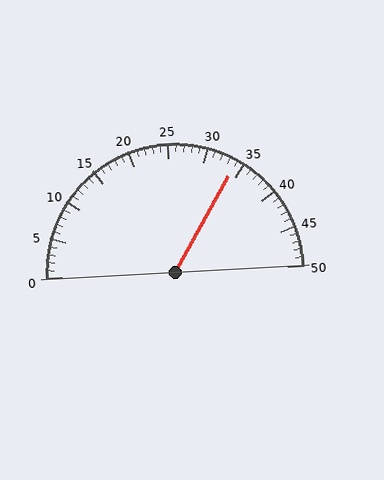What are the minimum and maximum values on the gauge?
The gauge ranges from 0 to 50.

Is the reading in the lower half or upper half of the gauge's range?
The reading is in the upper half of the range (0 to 50).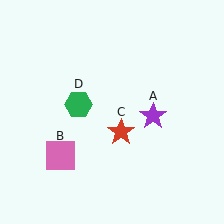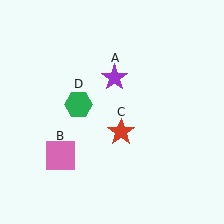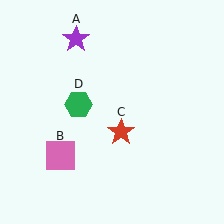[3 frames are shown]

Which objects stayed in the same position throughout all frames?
Pink square (object B) and red star (object C) and green hexagon (object D) remained stationary.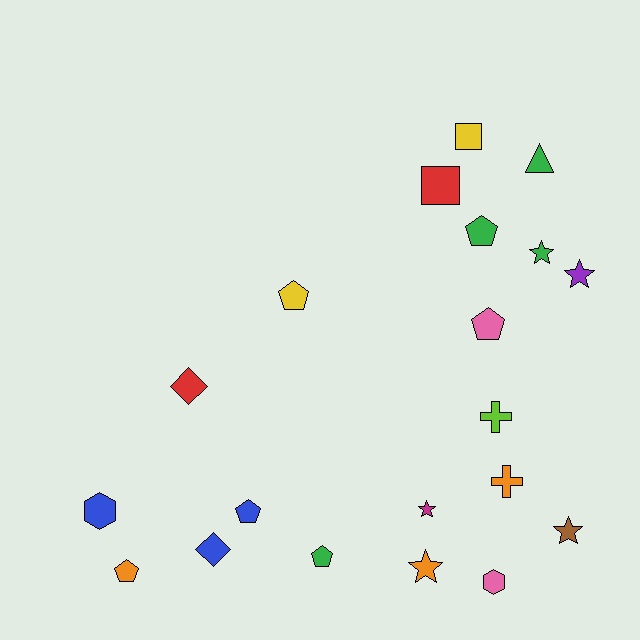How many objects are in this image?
There are 20 objects.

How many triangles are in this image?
There is 1 triangle.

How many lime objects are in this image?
There is 1 lime object.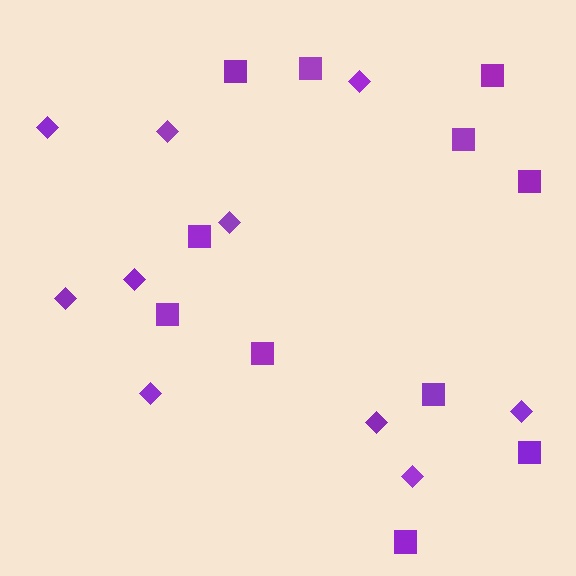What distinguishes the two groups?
There are 2 groups: one group of diamonds (10) and one group of squares (11).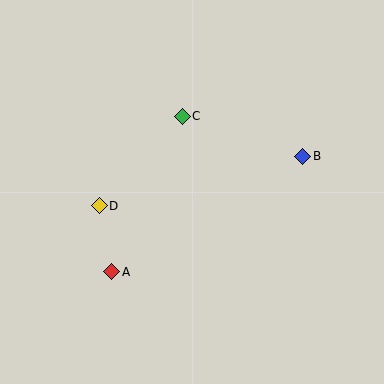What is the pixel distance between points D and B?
The distance between D and B is 209 pixels.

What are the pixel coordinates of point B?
Point B is at (303, 156).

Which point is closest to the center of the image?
Point C at (182, 116) is closest to the center.